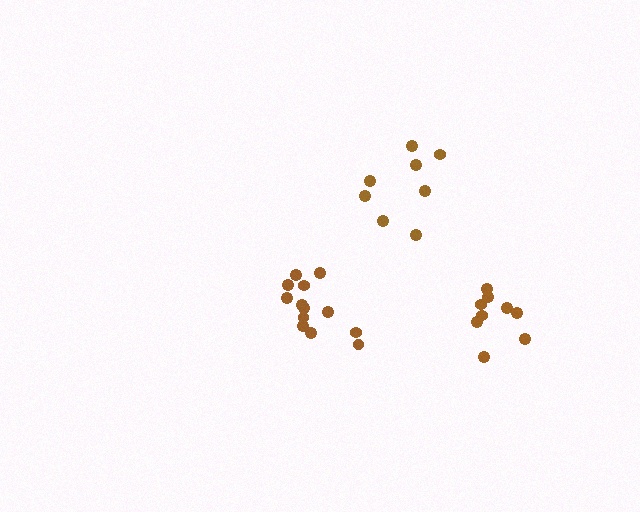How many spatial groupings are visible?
There are 3 spatial groupings.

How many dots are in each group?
Group 1: 13 dots, Group 2: 9 dots, Group 3: 8 dots (30 total).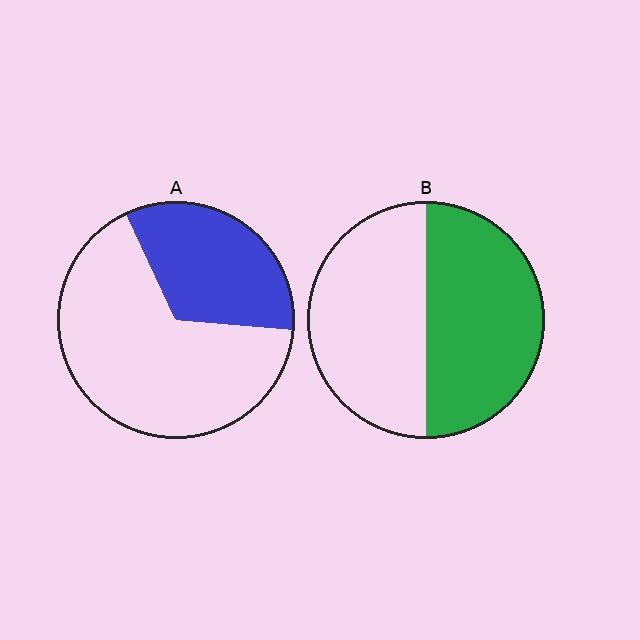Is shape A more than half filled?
No.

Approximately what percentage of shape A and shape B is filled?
A is approximately 35% and B is approximately 50%.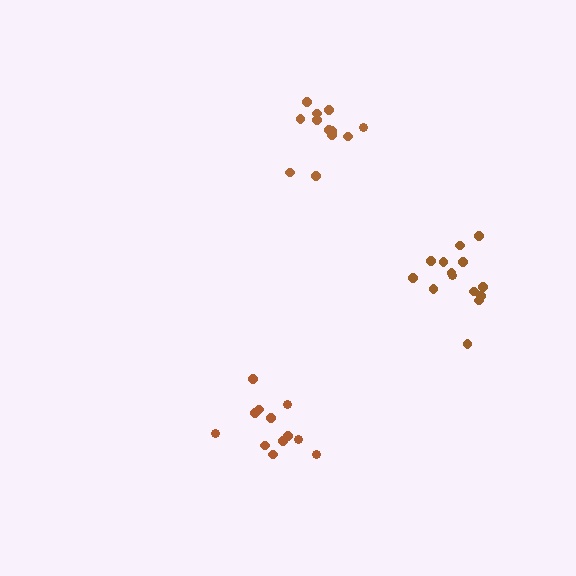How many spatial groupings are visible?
There are 3 spatial groupings.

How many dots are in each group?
Group 1: 12 dots, Group 2: 12 dots, Group 3: 14 dots (38 total).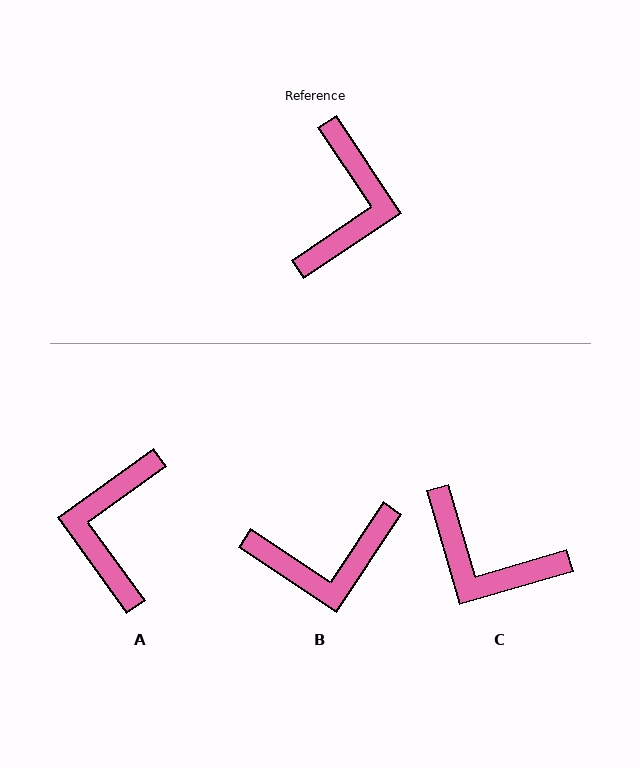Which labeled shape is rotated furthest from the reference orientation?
A, about 178 degrees away.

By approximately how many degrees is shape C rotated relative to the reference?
Approximately 108 degrees clockwise.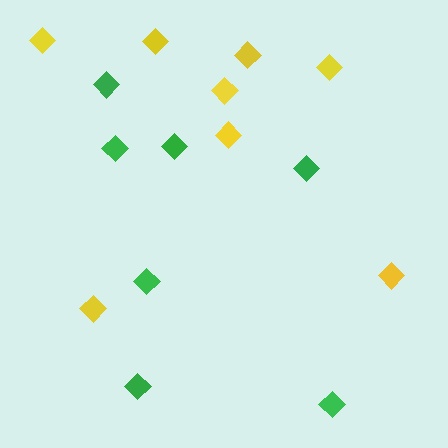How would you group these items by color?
There are 2 groups: one group of yellow diamonds (8) and one group of green diamonds (7).